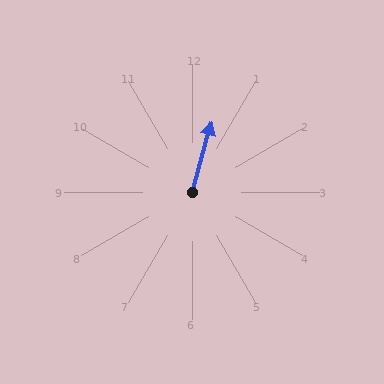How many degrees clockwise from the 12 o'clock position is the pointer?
Approximately 16 degrees.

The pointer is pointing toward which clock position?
Roughly 1 o'clock.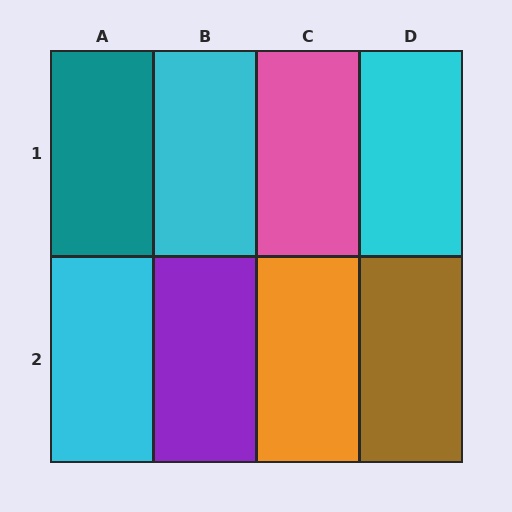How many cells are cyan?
3 cells are cyan.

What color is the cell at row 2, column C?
Orange.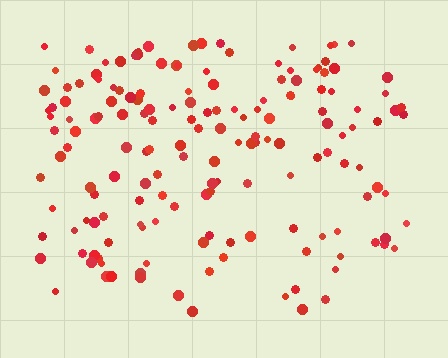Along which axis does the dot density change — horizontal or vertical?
Vertical.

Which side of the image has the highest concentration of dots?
The top.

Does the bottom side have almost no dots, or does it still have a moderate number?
Still a moderate number, just noticeably fewer than the top.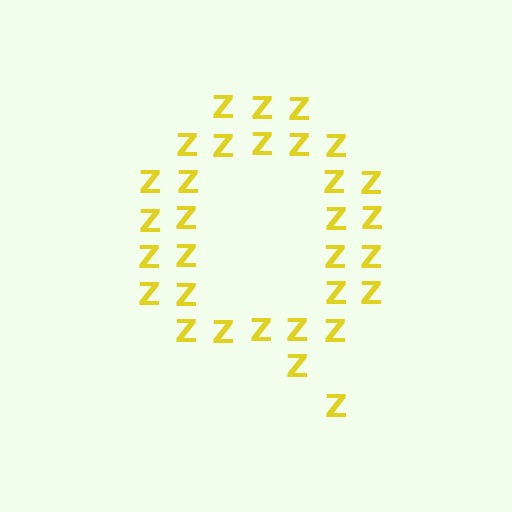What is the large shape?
The large shape is the letter Q.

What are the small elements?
The small elements are letter Z's.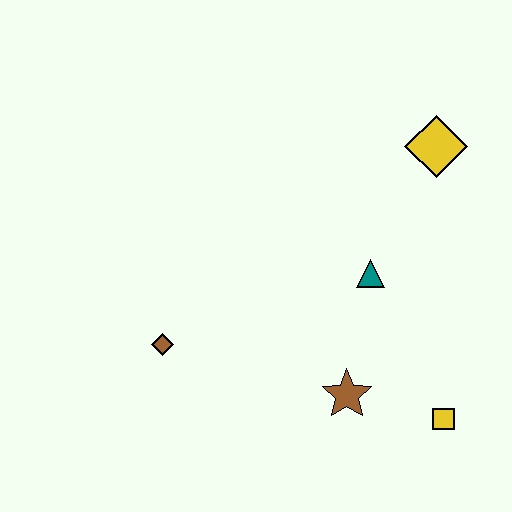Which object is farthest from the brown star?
The yellow diamond is farthest from the brown star.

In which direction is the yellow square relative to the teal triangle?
The yellow square is below the teal triangle.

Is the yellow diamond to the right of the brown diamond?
Yes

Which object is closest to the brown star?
The yellow square is closest to the brown star.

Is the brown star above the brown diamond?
No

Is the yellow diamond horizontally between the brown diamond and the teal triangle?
No